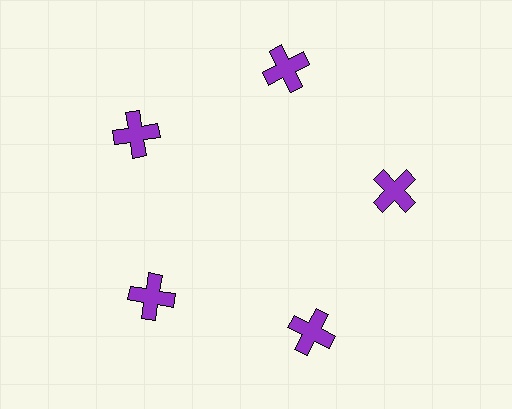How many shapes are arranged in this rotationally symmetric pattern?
There are 5 shapes, arranged in 5 groups of 1.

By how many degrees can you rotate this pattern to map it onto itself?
The pattern maps onto itself every 72 degrees of rotation.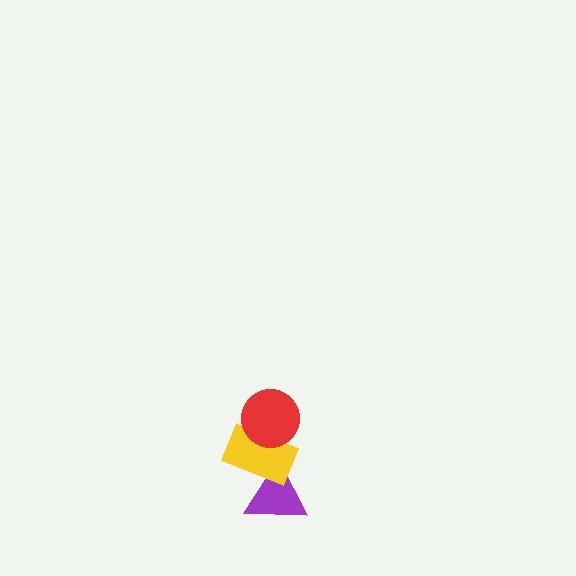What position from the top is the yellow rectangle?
The yellow rectangle is 2nd from the top.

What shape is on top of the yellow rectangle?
The red circle is on top of the yellow rectangle.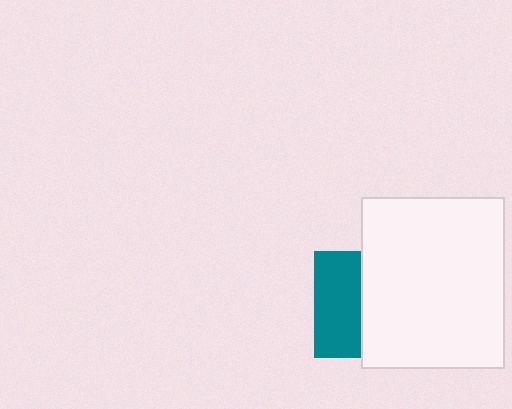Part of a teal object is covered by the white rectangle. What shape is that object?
It is a square.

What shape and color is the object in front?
The object in front is a white rectangle.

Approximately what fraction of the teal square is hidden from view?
Roughly 56% of the teal square is hidden behind the white rectangle.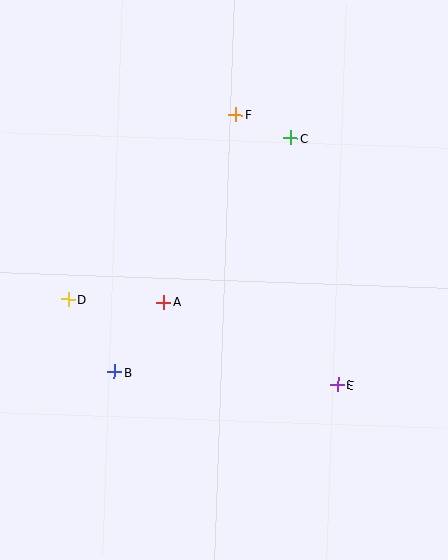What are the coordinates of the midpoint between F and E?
The midpoint between F and E is at (287, 250).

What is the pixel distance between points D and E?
The distance between D and E is 282 pixels.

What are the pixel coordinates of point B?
Point B is at (115, 372).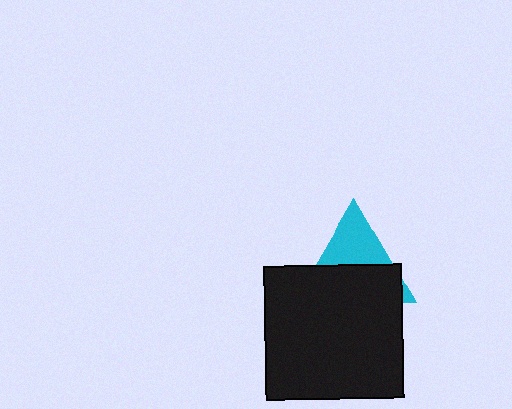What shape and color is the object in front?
The object in front is a black rectangle.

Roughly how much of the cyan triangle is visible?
A small part of it is visible (roughly 41%).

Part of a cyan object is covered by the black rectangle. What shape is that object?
It is a triangle.